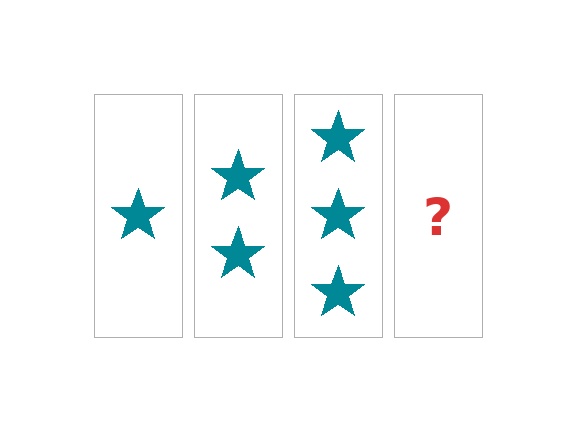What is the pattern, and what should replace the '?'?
The pattern is that each step adds one more star. The '?' should be 4 stars.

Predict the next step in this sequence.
The next step is 4 stars.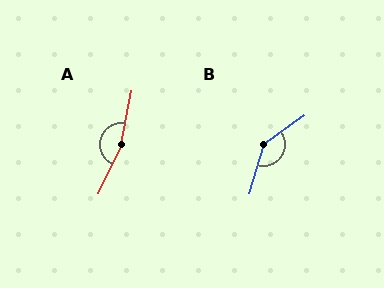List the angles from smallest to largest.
B (142°), A (165°).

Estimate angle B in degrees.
Approximately 142 degrees.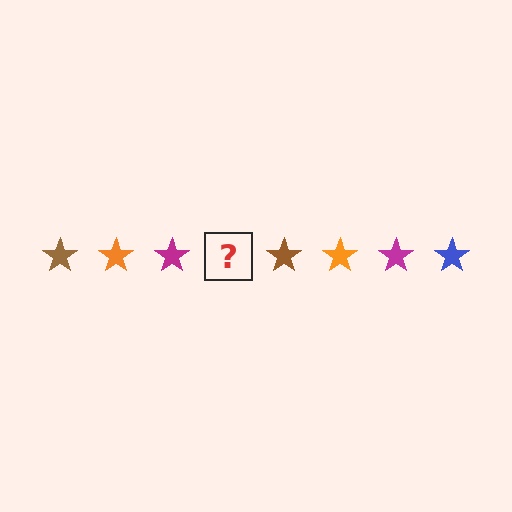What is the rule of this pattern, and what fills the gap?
The rule is that the pattern cycles through brown, orange, magenta, blue stars. The gap should be filled with a blue star.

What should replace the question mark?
The question mark should be replaced with a blue star.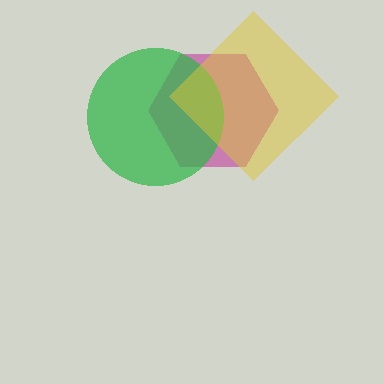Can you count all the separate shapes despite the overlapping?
Yes, there are 3 separate shapes.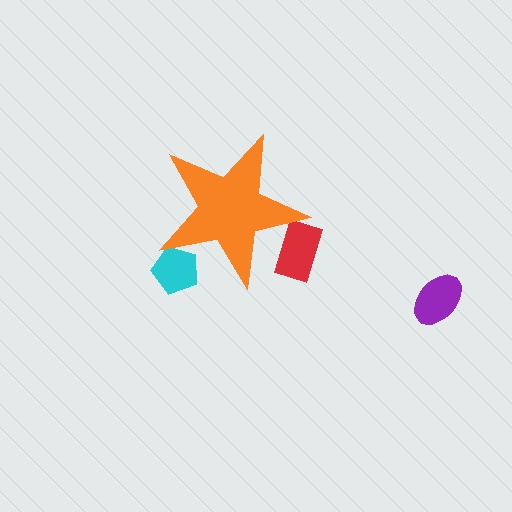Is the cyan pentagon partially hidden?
Yes, the cyan pentagon is partially hidden behind the orange star.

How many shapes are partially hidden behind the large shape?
2 shapes are partially hidden.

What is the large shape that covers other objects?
An orange star.